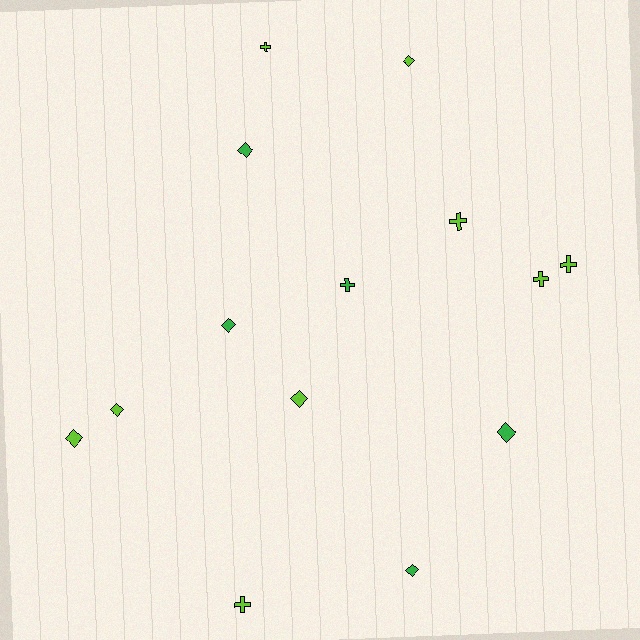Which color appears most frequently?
Lime, with 9 objects.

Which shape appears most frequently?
Diamond, with 8 objects.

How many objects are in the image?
There are 14 objects.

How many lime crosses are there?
There are 5 lime crosses.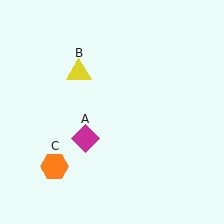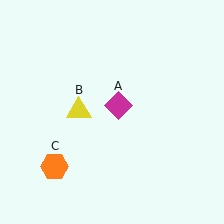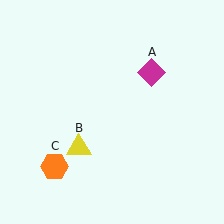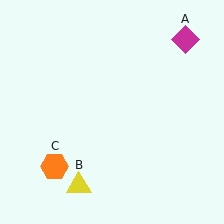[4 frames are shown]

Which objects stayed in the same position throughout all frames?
Orange hexagon (object C) remained stationary.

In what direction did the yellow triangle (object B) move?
The yellow triangle (object B) moved down.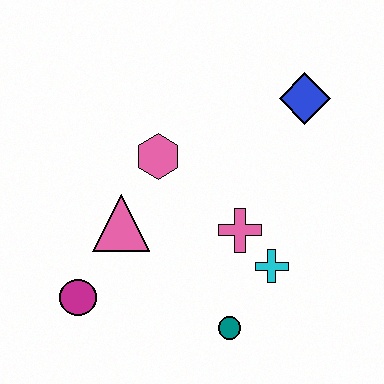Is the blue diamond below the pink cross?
No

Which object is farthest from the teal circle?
The blue diamond is farthest from the teal circle.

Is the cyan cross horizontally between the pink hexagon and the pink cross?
No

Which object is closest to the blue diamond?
The pink cross is closest to the blue diamond.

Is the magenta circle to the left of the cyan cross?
Yes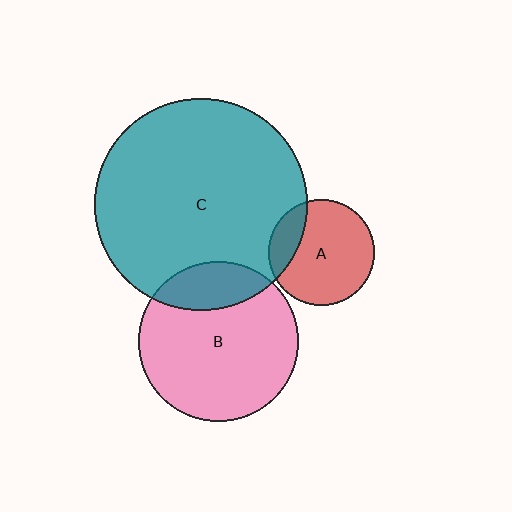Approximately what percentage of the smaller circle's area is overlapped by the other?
Approximately 20%.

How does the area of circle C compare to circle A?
Approximately 4.0 times.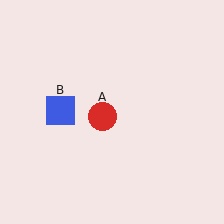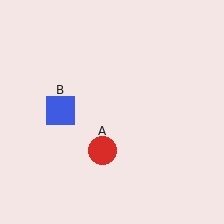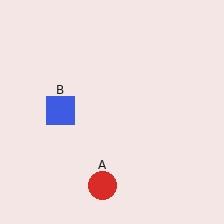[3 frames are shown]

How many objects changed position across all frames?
1 object changed position: red circle (object A).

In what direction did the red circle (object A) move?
The red circle (object A) moved down.